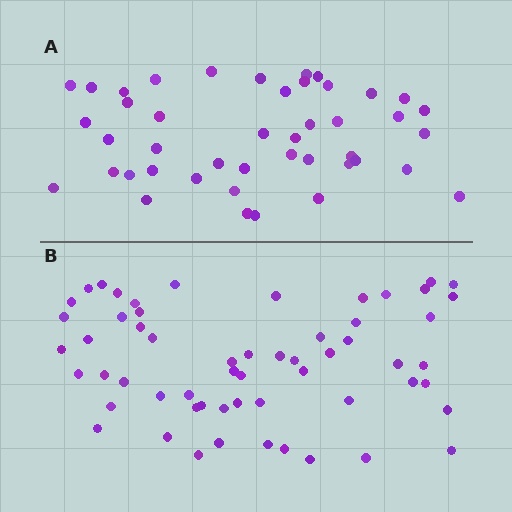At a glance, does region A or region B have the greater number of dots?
Region B (the bottom region) has more dots.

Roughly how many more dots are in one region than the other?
Region B has approximately 15 more dots than region A.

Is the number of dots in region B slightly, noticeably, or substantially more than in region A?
Region B has noticeably more, but not dramatically so. The ratio is roughly 1.3 to 1.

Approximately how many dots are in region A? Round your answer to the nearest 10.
About 40 dots. (The exact count is 44, which rounds to 40.)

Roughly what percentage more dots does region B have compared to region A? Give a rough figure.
About 30% more.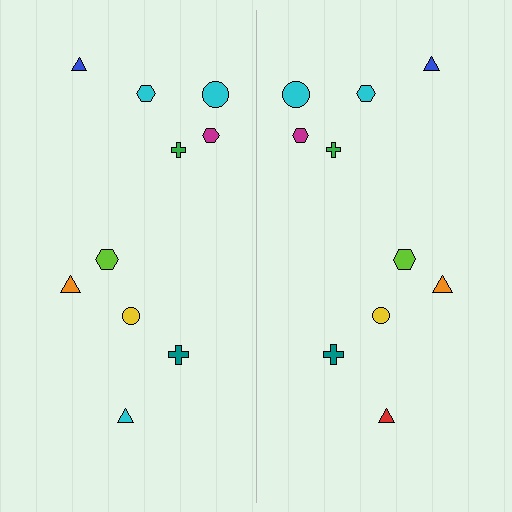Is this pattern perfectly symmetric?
No, the pattern is not perfectly symmetric. The red triangle on the right side breaks the symmetry — its mirror counterpart is cyan.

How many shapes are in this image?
There are 20 shapes in this image.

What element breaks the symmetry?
The red triangle on the right side breaks the symmetry — its mirror counterpart is cyan.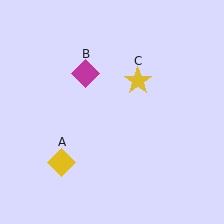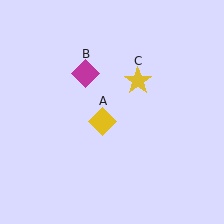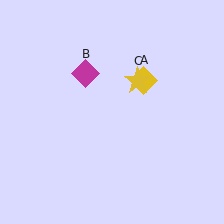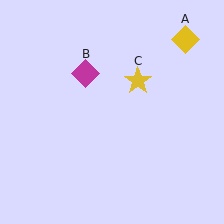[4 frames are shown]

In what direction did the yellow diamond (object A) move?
The yellow diamond (object A) moved up and to the right.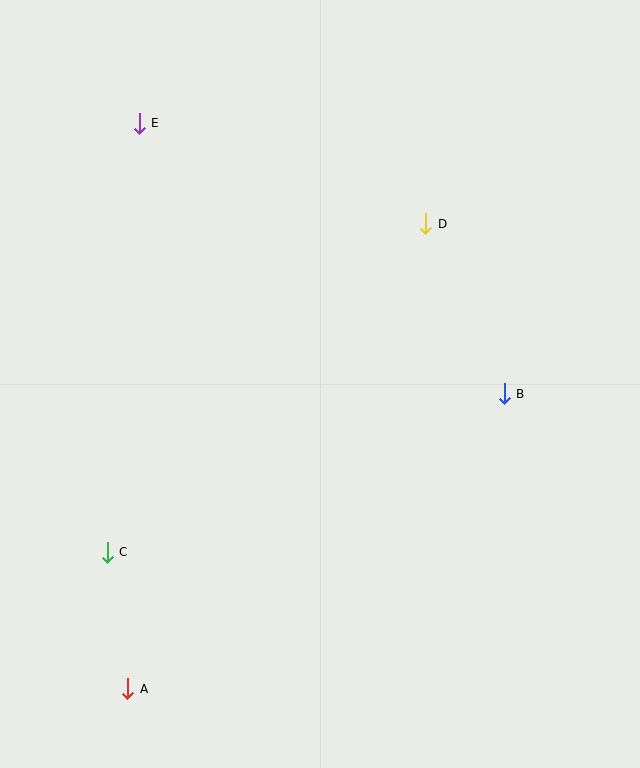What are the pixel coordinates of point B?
Point B is at (504, 394).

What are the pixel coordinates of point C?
Point C is at (107, 552).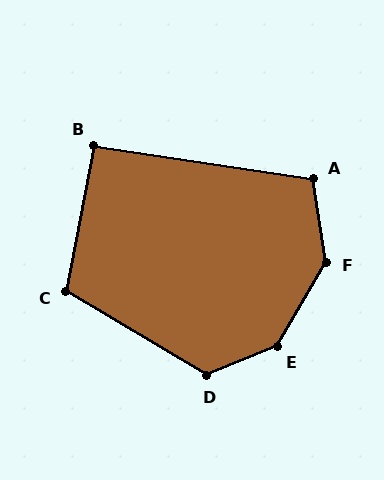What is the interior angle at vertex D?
Approximately 127 degrees (obtuse).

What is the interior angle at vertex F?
Approximately 141 degrees (obtuse).